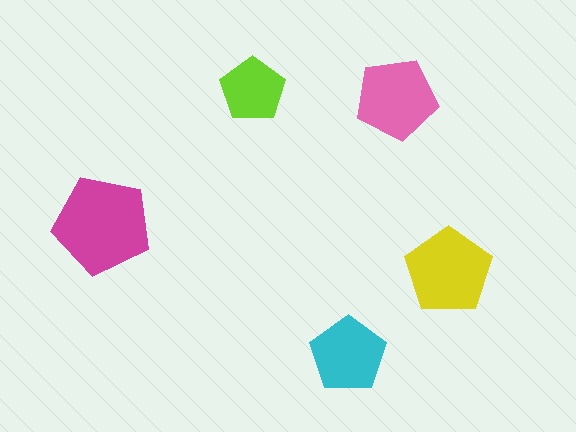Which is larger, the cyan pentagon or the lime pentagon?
The cyan one.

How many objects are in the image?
There are 5 objects in the image.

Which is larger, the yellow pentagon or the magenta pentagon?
The magenta one.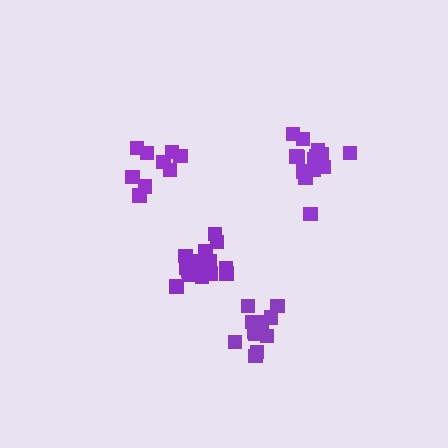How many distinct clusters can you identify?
There are 4 distinct clusters.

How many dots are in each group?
Group 1: 15 dots, Group 2: 9 dots, Group 3: 13 dots, Group 4: 15 dots (52 total).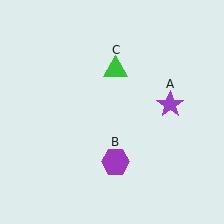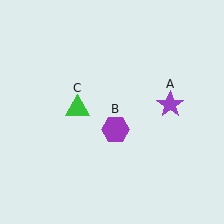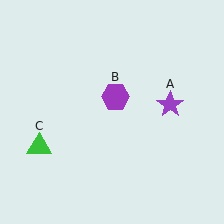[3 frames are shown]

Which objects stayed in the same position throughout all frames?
Purple star (object A) remained stationary.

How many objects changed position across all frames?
2 objects changed position: purple hexagon (object B), green triangle (object C).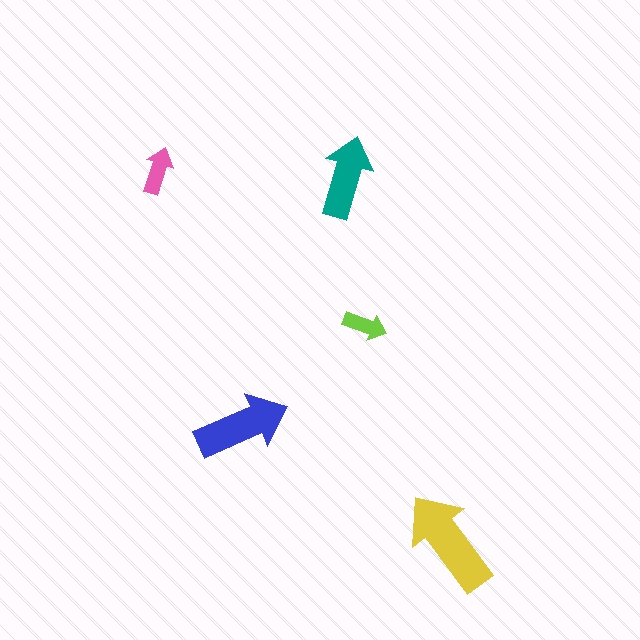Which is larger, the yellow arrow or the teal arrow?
The yellow one.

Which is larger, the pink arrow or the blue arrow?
The blue one.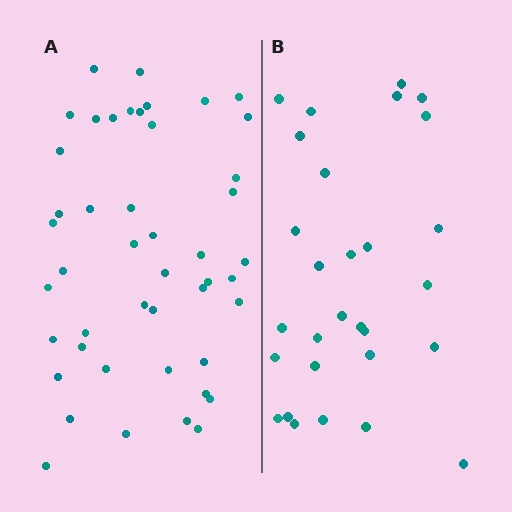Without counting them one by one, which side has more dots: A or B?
Region A (the left region) has more dots.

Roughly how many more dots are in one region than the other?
Region A has approximately 15 more dots than region B.